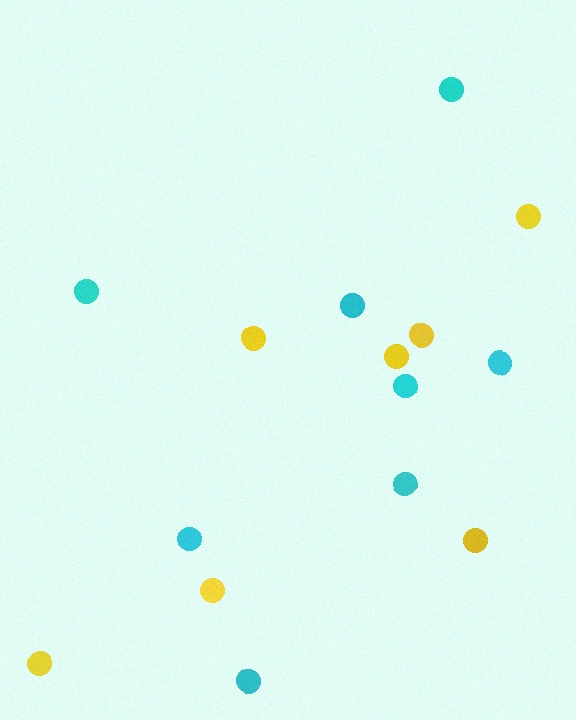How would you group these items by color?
There are 2 groups: one group of yellow circles (7) and one group of cyan circles (8).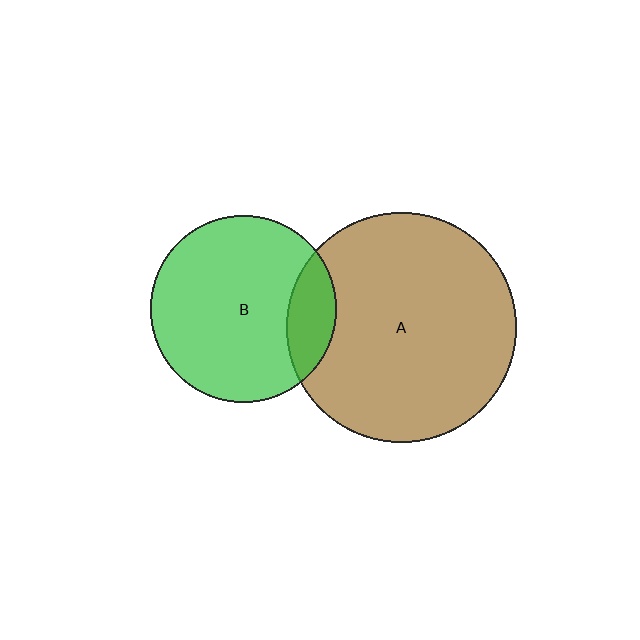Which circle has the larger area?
Circle A (brown).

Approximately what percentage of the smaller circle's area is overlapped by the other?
Approximately 15%.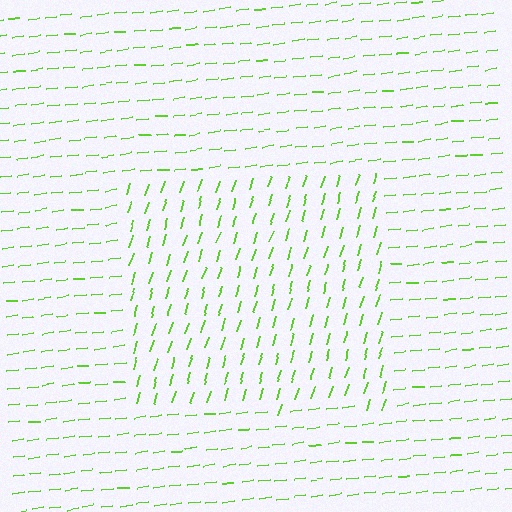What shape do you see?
I see a rectangle.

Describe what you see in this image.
The image is filled with small lime line segments. A rectangle region in the image has lines oriented differently from the surrounding lines, creating a visible texture boundary.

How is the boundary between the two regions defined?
The boundary is defined purely by a change in line orientation (approximately 66 degrees difference). All lines are the same color and thickness.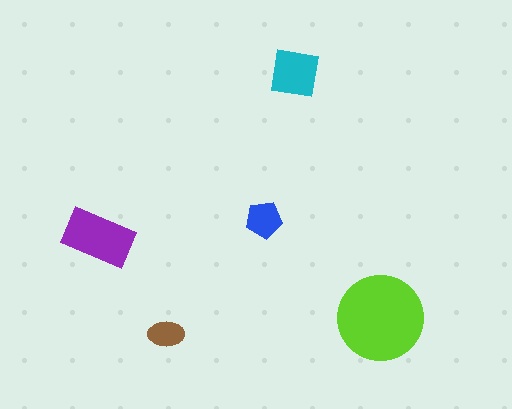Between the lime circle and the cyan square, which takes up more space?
The lime circle.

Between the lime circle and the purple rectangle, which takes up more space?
The lime circle.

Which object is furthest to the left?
The purple rectangle is leftmost.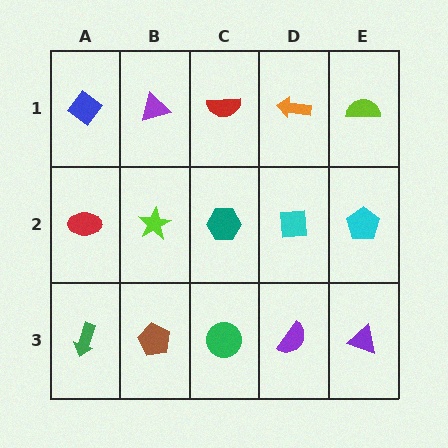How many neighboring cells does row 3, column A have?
2.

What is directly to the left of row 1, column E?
An orange arrow.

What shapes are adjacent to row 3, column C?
A teal hexagon (row 2, column C), a brown pentagon (row 3, column B), a purple semicircle (row 3, column D).